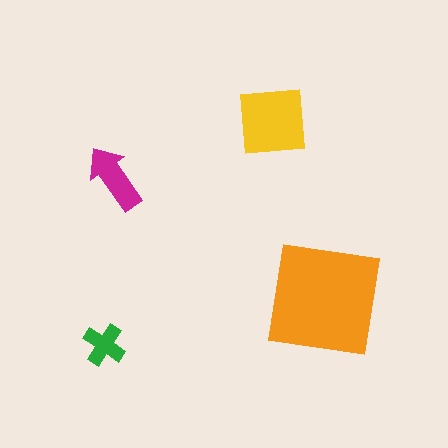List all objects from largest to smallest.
The orange square, the yellow square, the magenta arrow, the green cross.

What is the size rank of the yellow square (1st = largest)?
2nd.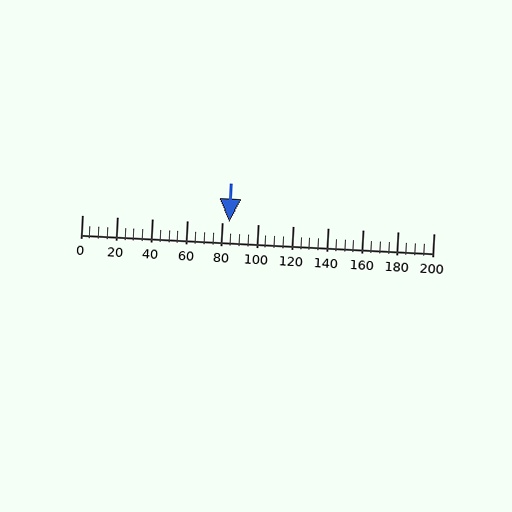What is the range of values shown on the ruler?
The ruler shows values from 0 to 200.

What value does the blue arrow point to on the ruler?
The blue arrow points to approximately 84.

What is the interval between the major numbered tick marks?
The major tick marks are spaced 20 units apart.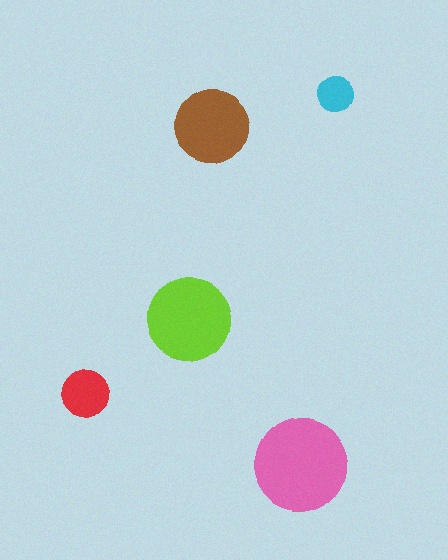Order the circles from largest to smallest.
the pink one, the lime one, the brown one, the red one, the cyan one.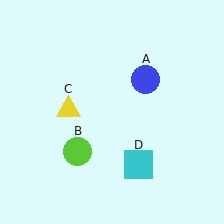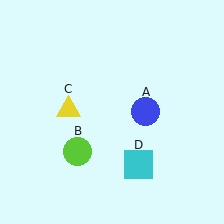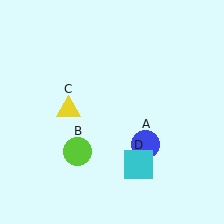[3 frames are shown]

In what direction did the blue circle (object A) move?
The blue circle (object A) moved down.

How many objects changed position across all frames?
1 object changed position: blue circle (object A).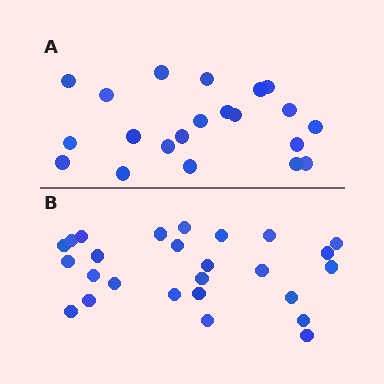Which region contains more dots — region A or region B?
Region B (the bottom region) has more dots.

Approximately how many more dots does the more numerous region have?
Region B has about 5 more dots than region A.